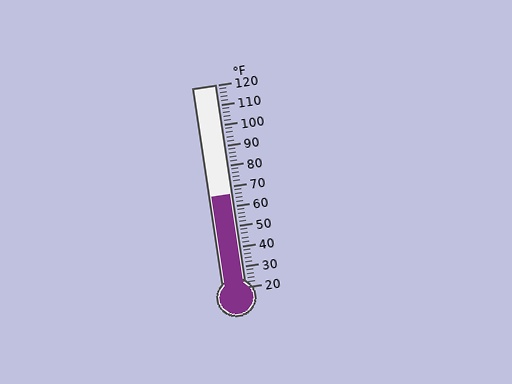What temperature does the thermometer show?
The thermometer shows approximately 66°F.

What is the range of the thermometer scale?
The thermometer scale ranges from 20°F to 120°F.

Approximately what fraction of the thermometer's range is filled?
The thermometer is filled to approximately 45% of its range.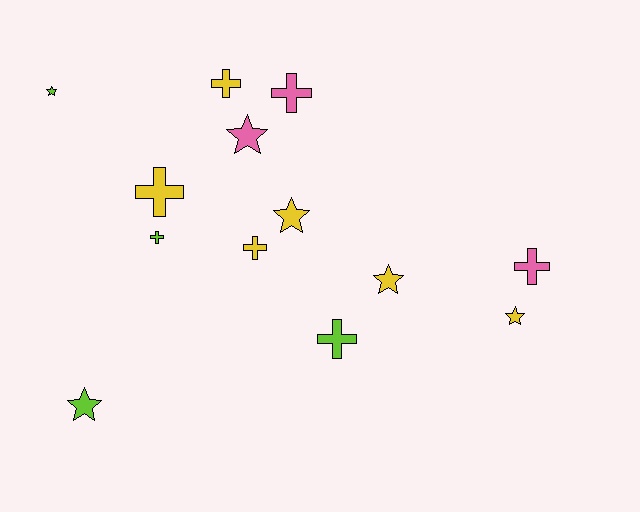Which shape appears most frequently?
Cross, with 7 objects.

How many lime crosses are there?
There are 2 lime crosses.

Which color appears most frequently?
Yellow, with 6 objects.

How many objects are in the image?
There are 13 objects.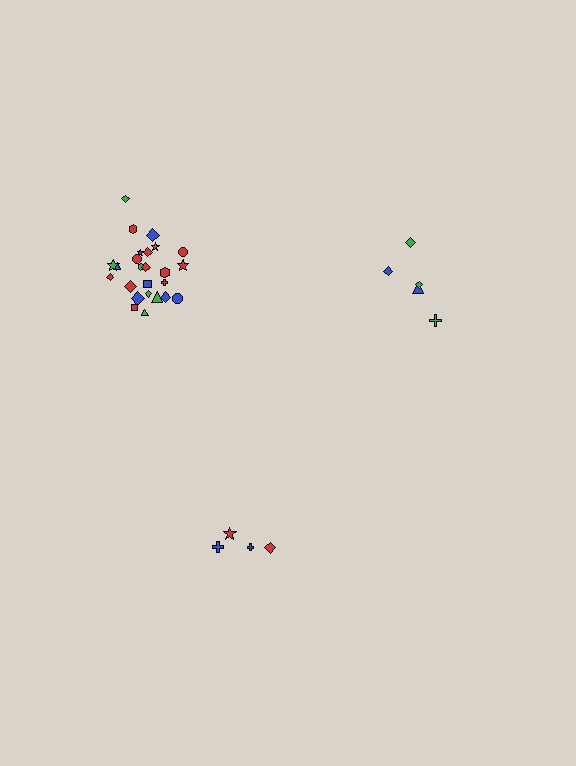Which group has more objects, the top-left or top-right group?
The top-left group.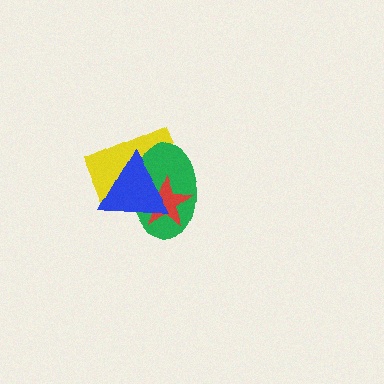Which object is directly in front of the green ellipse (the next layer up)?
The red star is directly in front of the green ellipse.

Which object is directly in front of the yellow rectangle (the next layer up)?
The green ellipse is directly in front of the yellow rectangle.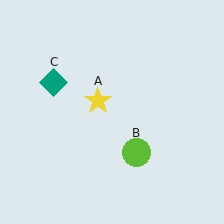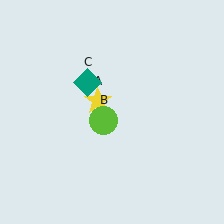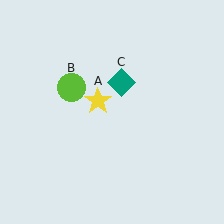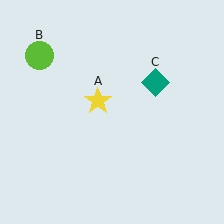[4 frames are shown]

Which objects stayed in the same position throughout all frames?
Yellow star (object A) remained stationary.